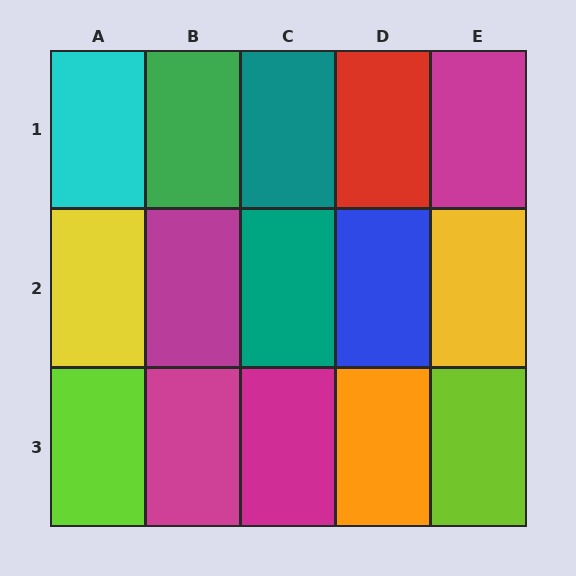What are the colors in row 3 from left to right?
Lime, magenta, magenta, orange, lime.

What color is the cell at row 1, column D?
Red.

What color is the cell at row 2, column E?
Yellow.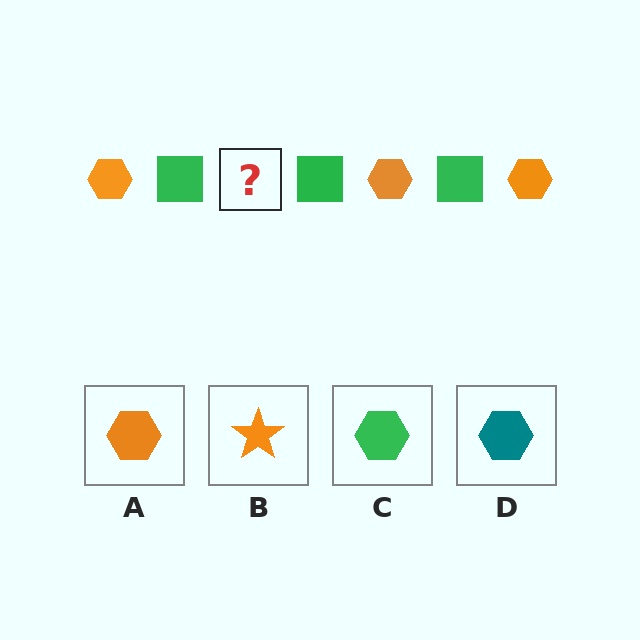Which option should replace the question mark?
Option A.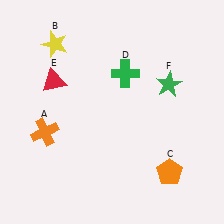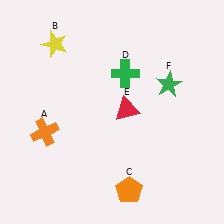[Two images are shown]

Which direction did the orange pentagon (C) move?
The orange pentagon (C) moved left.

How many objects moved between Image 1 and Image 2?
2 objects moved between the two images.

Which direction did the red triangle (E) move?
The red triangle (E) moved right.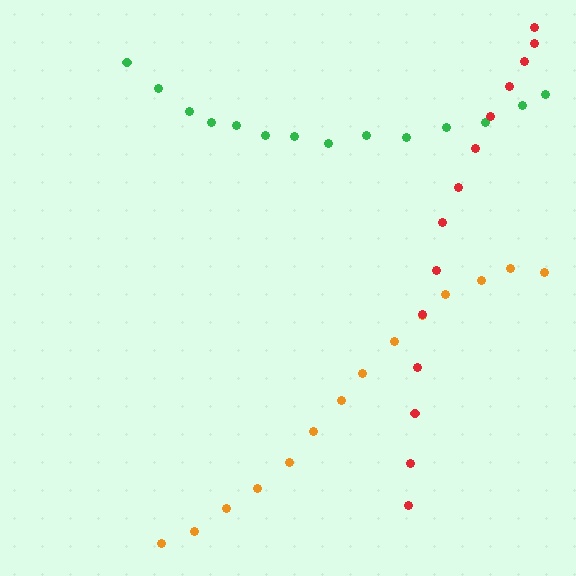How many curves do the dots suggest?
There are 3 distinct paths.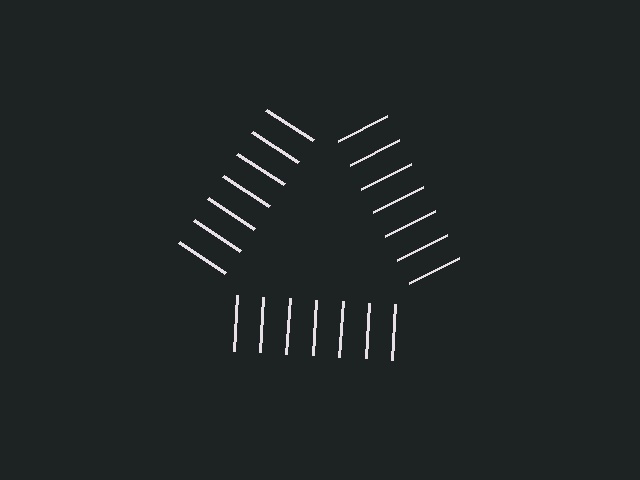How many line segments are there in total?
21 — 7 along each of the 3 edges.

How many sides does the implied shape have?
3 sides — the line-ends trace a triangle.